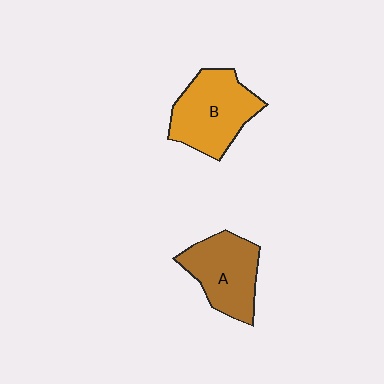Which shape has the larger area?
Shape B (orange).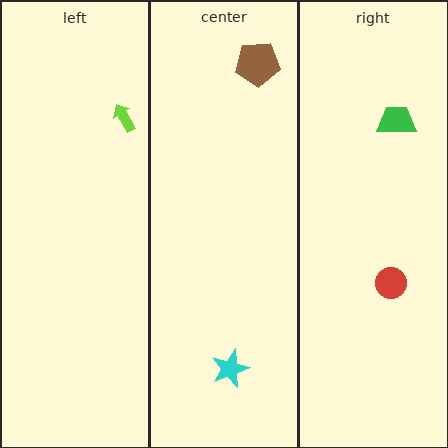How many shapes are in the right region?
2.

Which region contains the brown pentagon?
The center region.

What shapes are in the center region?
The brown pentagon, the cyan star.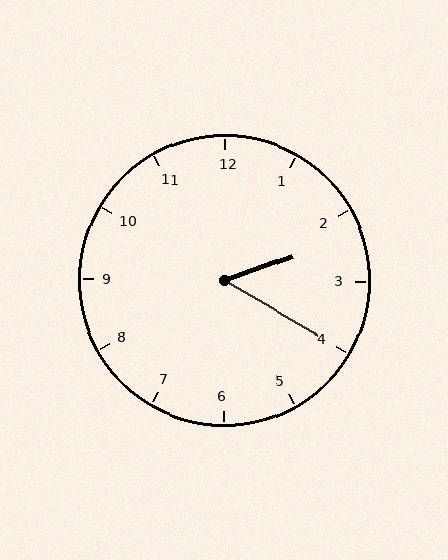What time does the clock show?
2:20.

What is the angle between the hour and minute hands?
Approximately 50 degrees.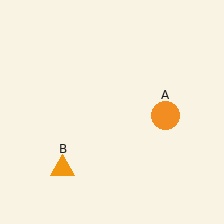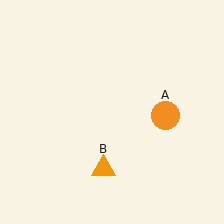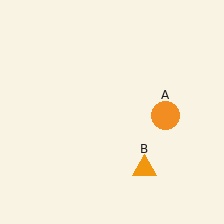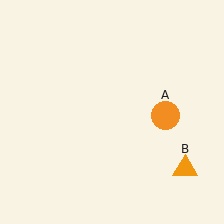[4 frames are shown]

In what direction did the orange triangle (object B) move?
The orange triangle (object B) moved right.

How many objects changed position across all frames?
1 object changed position: orange triangle (object B).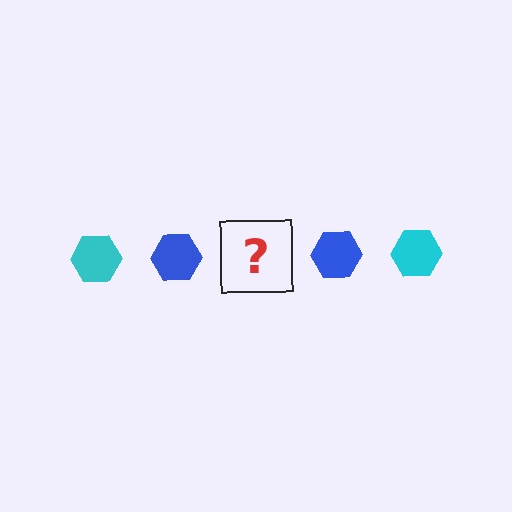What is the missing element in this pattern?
The missing element is a cyan hexagon.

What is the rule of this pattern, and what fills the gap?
The rule is that the pattern cycles through cyan, blue hexagons. The gap should be filled with a cyan hexagon.